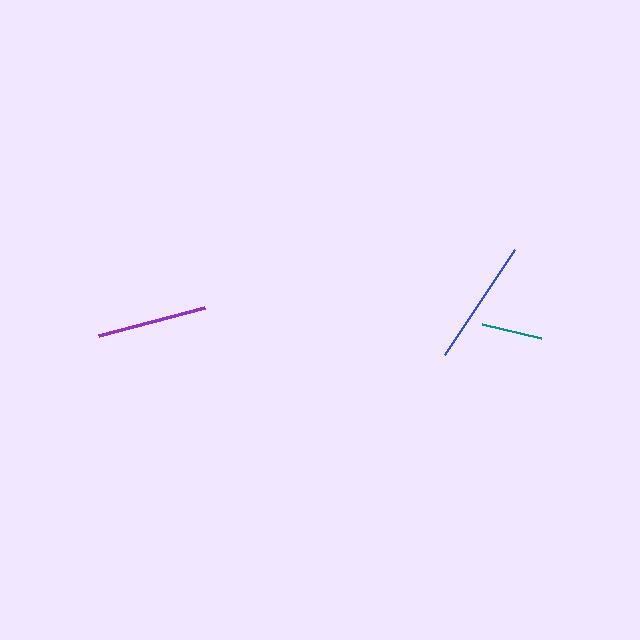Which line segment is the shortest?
The teal line is the shortest at approximately 61 pixels.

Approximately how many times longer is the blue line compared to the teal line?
The blue line is approximately 2.1 times the length of the teal line.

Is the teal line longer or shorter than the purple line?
The purple line is longer than the teal line.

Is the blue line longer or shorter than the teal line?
The blue line is longer than the teal line.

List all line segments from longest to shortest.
From longest to shortest: blue, purple, teal.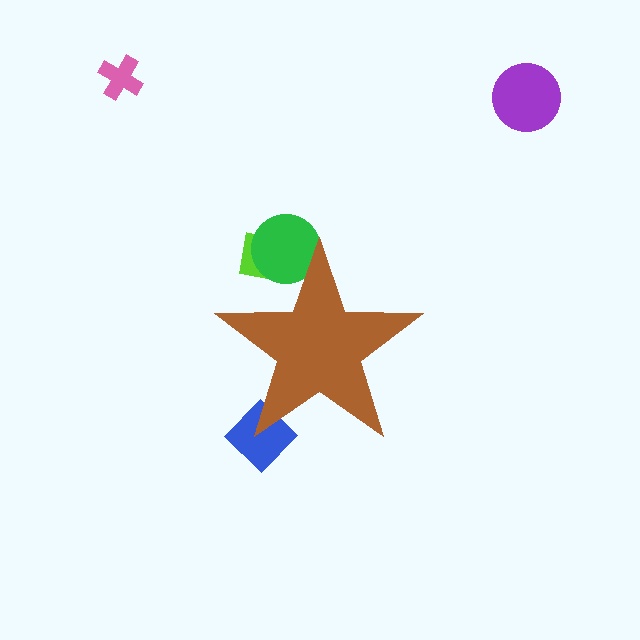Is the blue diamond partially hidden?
Yes, the blue diamond is partially hidden behind the brown star.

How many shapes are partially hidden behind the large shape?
3 shapes are partially hidden.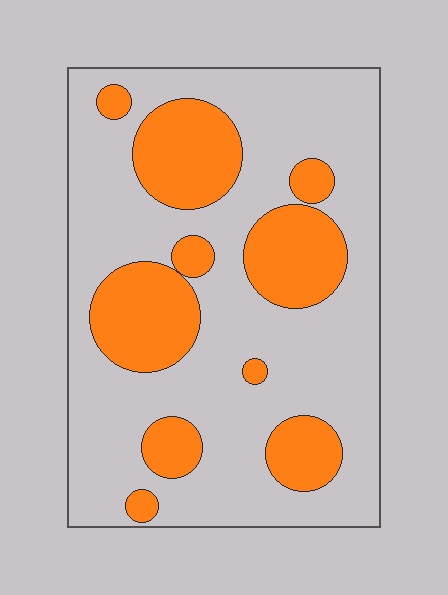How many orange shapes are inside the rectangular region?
10.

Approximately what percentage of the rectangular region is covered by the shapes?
Approximately 30%.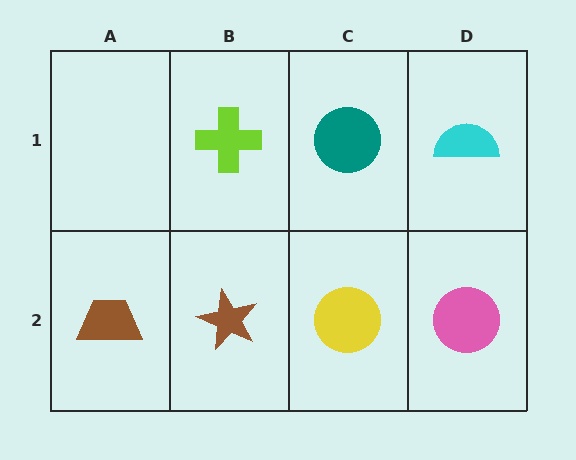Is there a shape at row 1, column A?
No, that cell is empty.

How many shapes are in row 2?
4 shapes.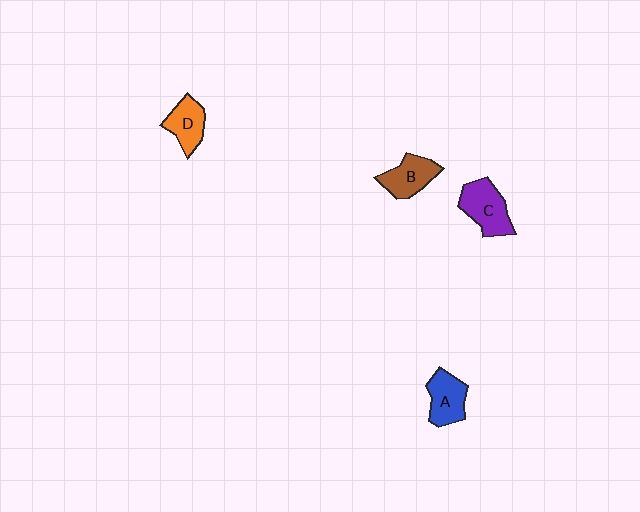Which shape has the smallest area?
Shape D (orange).